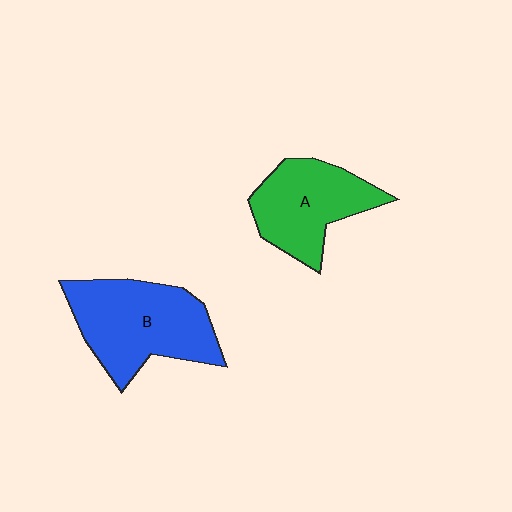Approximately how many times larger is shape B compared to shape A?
Approximately 1.3 times.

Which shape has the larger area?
Shape B (blue).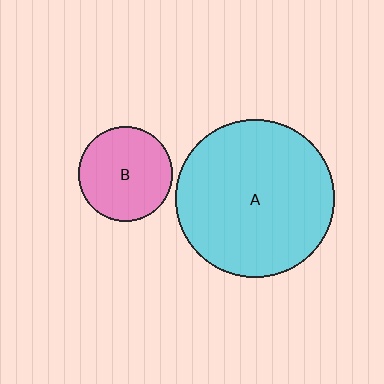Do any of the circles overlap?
No, none of the circles overlap.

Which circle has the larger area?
Circle A (cyan).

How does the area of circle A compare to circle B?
Approximately 2.8 times.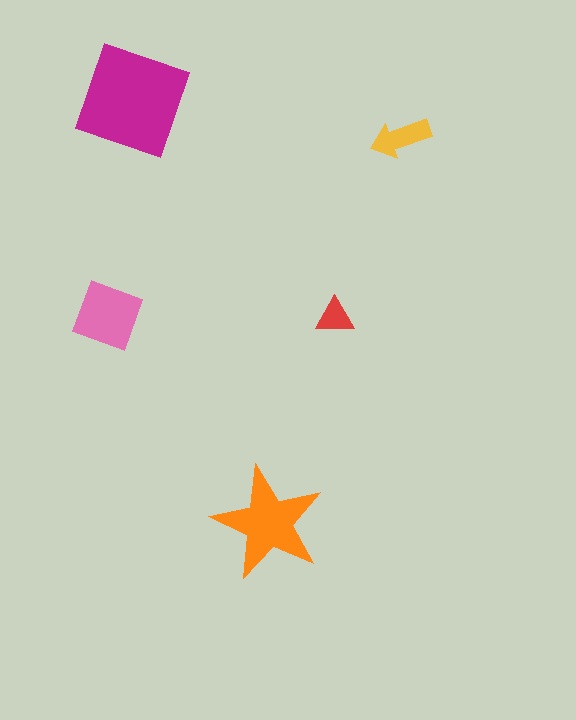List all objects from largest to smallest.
The magenta square, the orange star, the pink diamond, the yellow arrow, the red triangle.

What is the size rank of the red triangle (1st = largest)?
5th.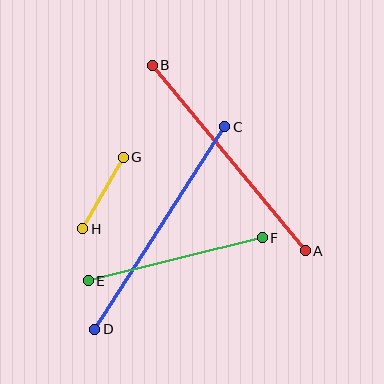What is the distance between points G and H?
The distance is approximately 82 pixels.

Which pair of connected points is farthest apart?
Points A and B are farthest apart.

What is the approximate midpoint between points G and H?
The midpoint is at approximately (103, 193) pixels.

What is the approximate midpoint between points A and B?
The midpoint is at approximately (229, 158) pixels.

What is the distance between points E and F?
The distance is approximately 179 pixels.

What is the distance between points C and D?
The distance is approximately 240 pixels.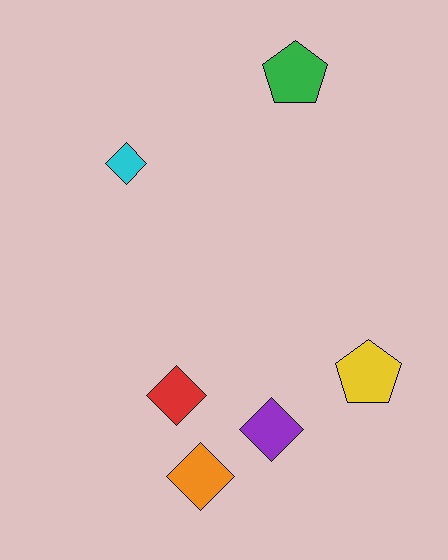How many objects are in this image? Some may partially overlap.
There are 6 objects.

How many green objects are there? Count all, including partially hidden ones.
There is 1 green object.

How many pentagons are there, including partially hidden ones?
There are 2 pentagons.